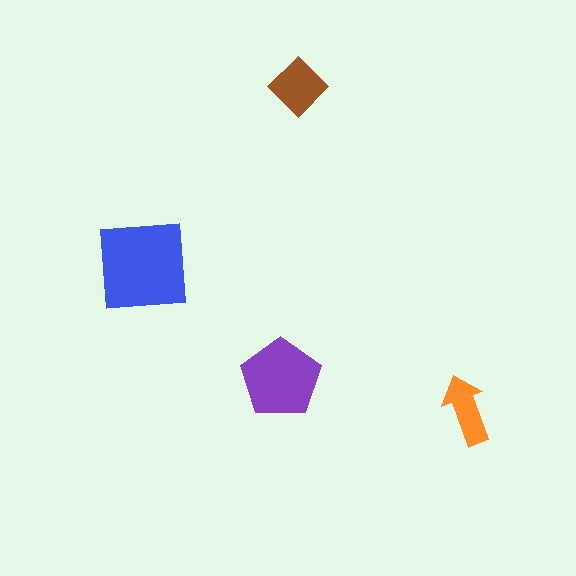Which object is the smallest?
The orange arrow.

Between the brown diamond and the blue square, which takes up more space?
The blue square.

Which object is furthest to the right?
The orange arrow is rightmost.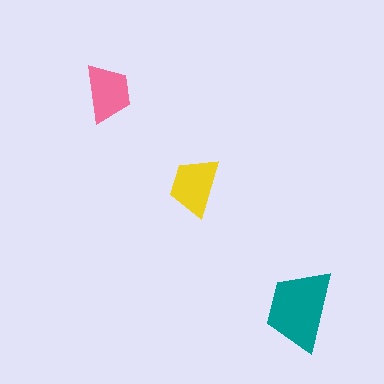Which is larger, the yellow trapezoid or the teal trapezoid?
The teal one.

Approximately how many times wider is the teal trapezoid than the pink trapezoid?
About 1.5 times wider.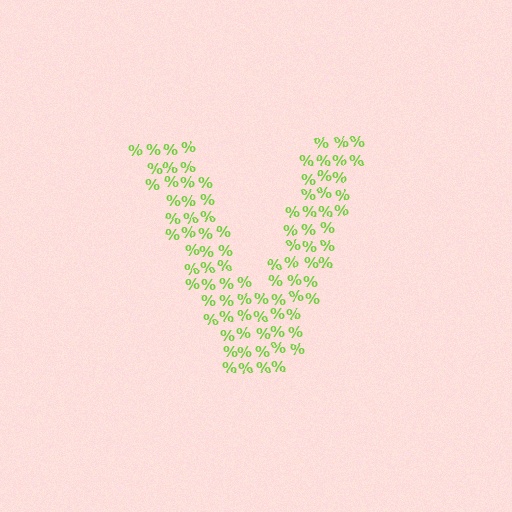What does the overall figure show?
The overall figure shows the letter V.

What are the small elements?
The small elements are percent signs.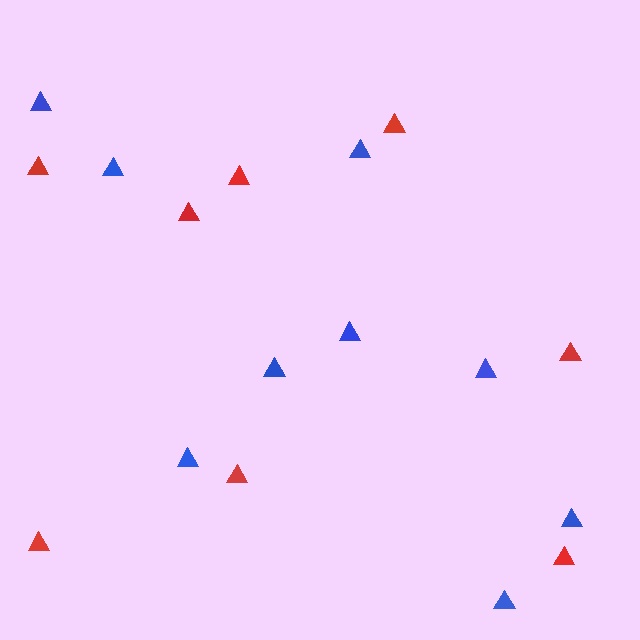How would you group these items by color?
There are 2 groups: one group of red triangles (8) and one group of blue triangles (9).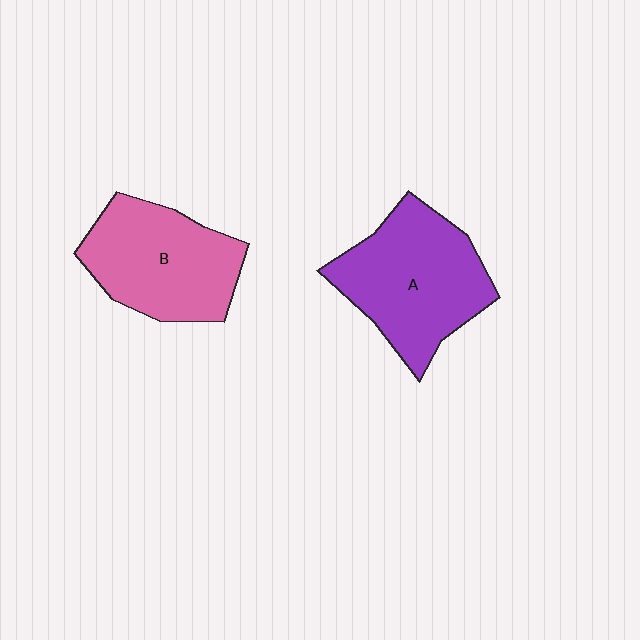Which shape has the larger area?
Shape A (purple).